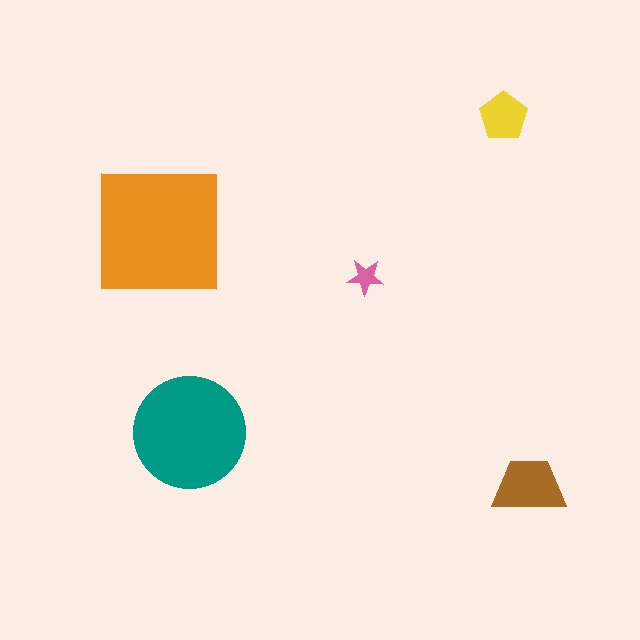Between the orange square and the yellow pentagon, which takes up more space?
The orange square.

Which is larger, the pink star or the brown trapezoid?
The brown trapezoid.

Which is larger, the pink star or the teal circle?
The teal circle.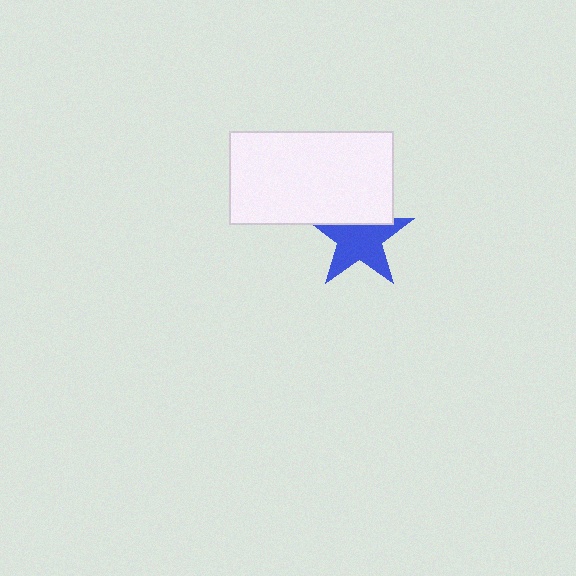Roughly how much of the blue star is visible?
Most of it is visible (roughly 69%).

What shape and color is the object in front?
The object in front is a white rectangle.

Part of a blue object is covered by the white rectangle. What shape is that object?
It is a star.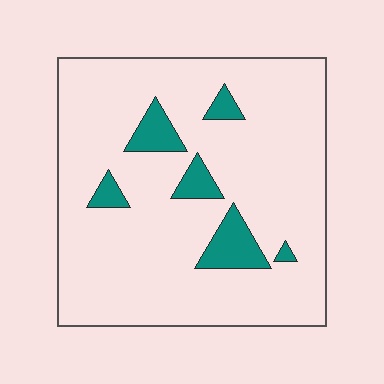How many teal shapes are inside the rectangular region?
6.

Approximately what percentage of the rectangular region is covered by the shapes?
Approximately 10%.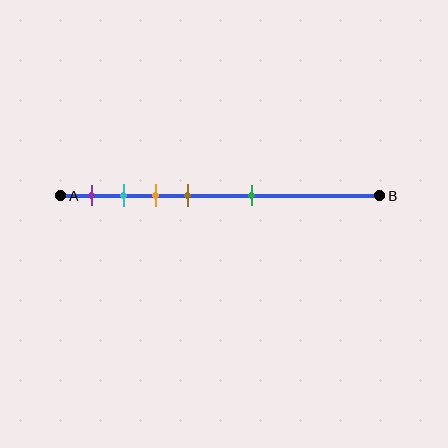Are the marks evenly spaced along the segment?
No, the marks are not evenly spaced.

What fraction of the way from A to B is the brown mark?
The brown mark is approximately 40% (0.4) of the way from A to B.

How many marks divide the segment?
There are 5 marks dividing the segment.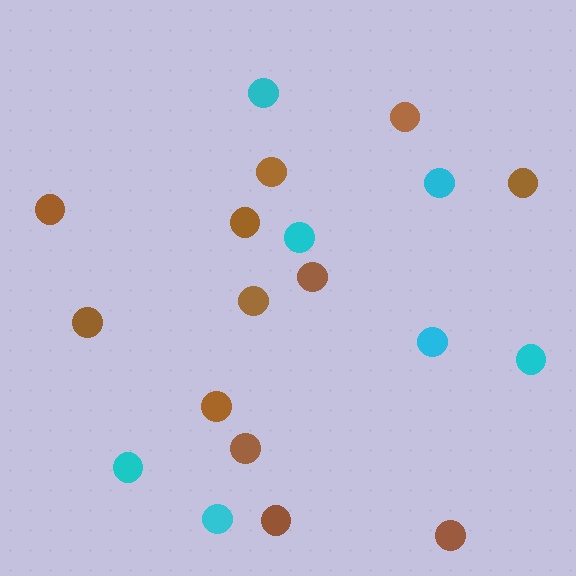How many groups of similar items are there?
There are 2 groups: one group of cyan circles (7) and one group of brown circles (12).